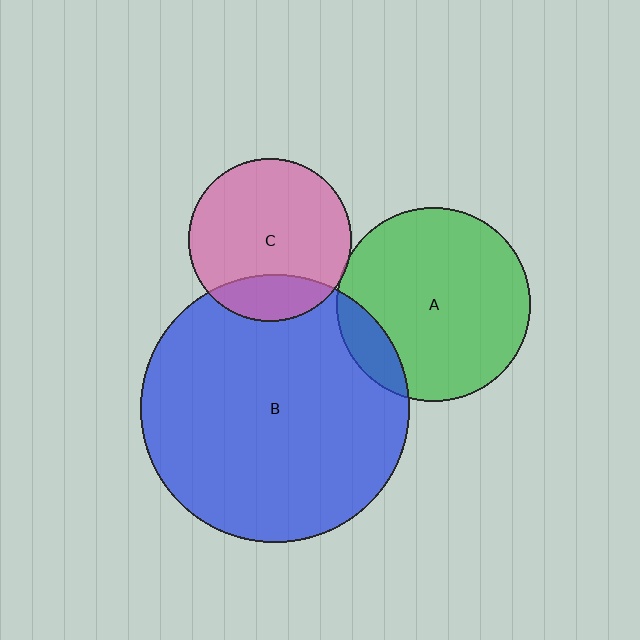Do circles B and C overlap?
Yes.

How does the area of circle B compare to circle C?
Approximately 2.7 times.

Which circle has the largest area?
Circle B (blue).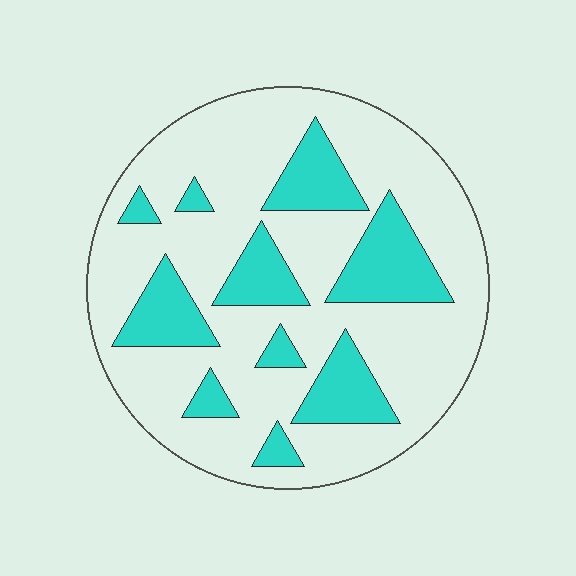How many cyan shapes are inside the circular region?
10.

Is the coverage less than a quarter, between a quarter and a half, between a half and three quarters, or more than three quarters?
Between a quarter and a half.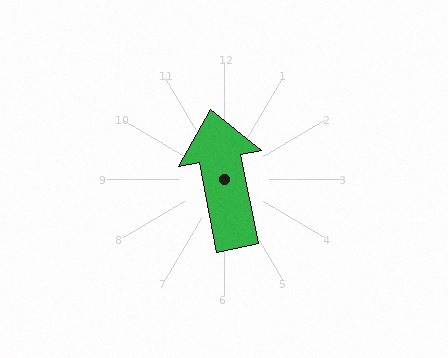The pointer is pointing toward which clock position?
Roughly 12 o'clock.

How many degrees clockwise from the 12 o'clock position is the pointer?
Approximately 349 degrees.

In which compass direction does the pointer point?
North.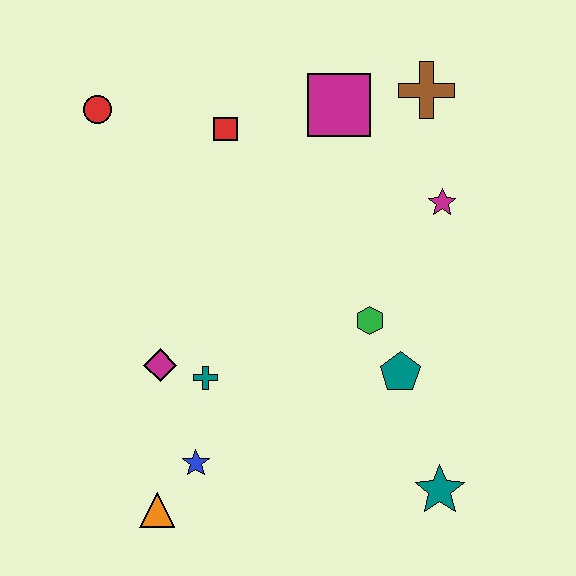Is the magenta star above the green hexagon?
Yes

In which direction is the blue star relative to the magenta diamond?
The blue star is below the magenta diamond.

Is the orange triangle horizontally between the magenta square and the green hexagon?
No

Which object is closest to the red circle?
The red square is closest to the red circle.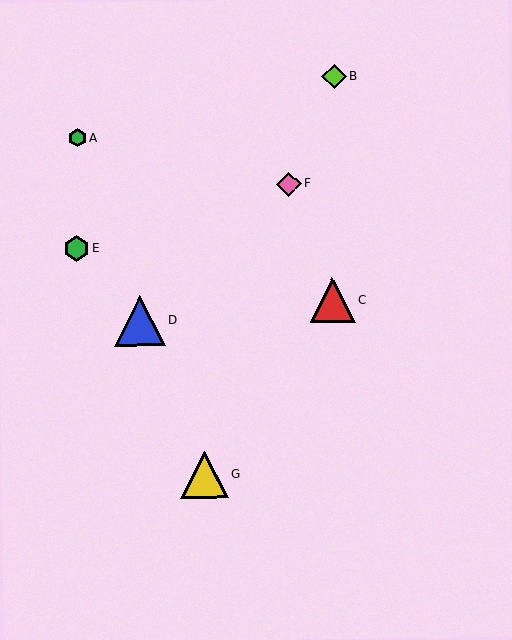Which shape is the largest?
The blue triangle (labeled D) is the largest.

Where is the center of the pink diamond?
The center of the pink diamond is at (289, 184).